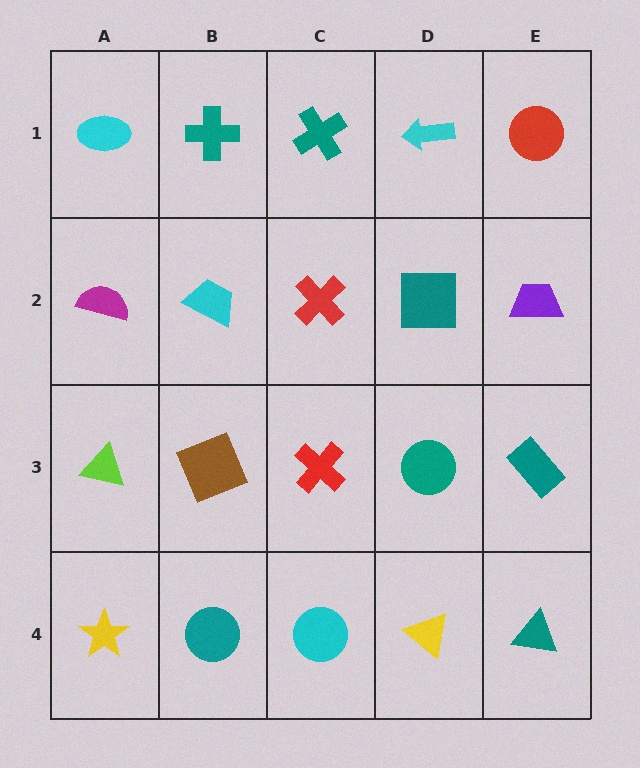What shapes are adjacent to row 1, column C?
A red cross (row 2, column C), a teal cross (row 1, column B), a cyan arrow (row 1, column D).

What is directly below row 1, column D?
A teal square.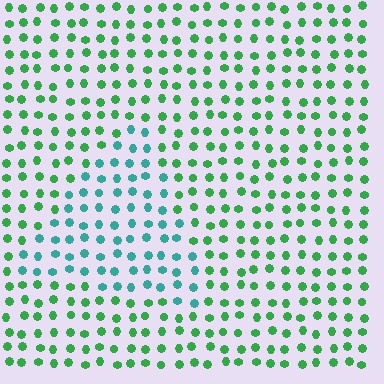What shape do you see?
I see a triangle.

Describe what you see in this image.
The image is filled with small green elements in a uniform arrangement. A triangle-shaped region is visible where the elements are tinted to a slightly different hue, forming a subtle color boundary.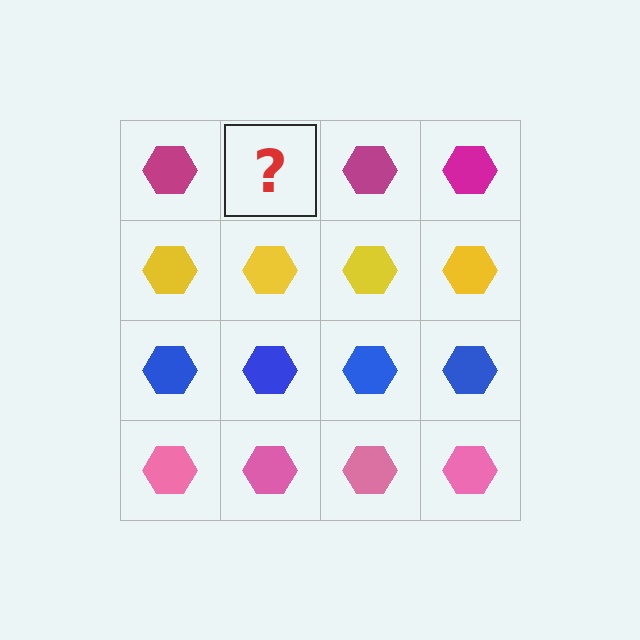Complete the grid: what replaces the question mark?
The question mark should be replaced with a magenta hexagon.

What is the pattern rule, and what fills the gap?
The rule is that each row has a consistent color. The gap should be filled with a magenta hexagon.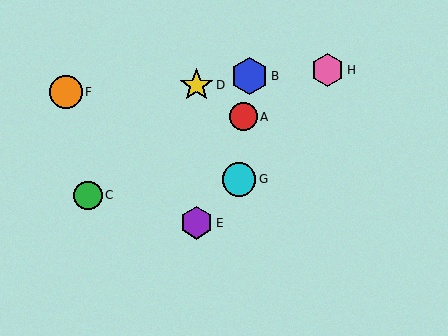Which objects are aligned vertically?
Objects D, E are aligned vertically.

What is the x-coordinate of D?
Object D is at x≈197.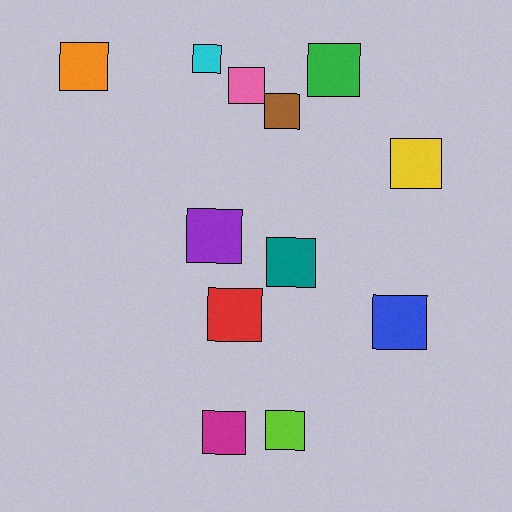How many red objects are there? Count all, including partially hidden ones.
There is 1 red object.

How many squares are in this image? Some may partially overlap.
There are 12 squares.